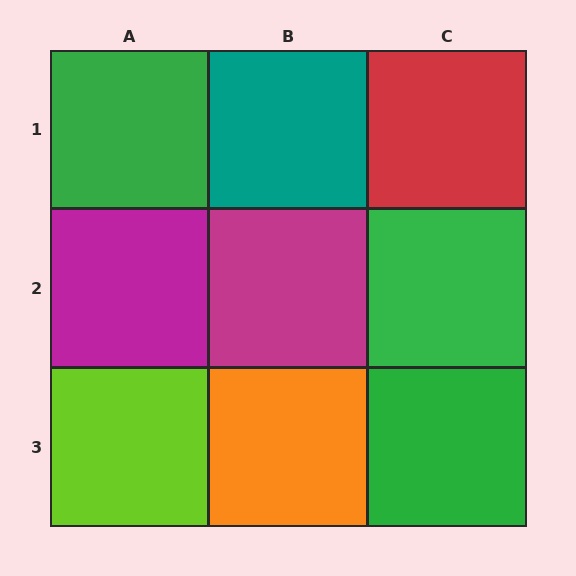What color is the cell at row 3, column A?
Lime.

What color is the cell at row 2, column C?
Green.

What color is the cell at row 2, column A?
Magenta.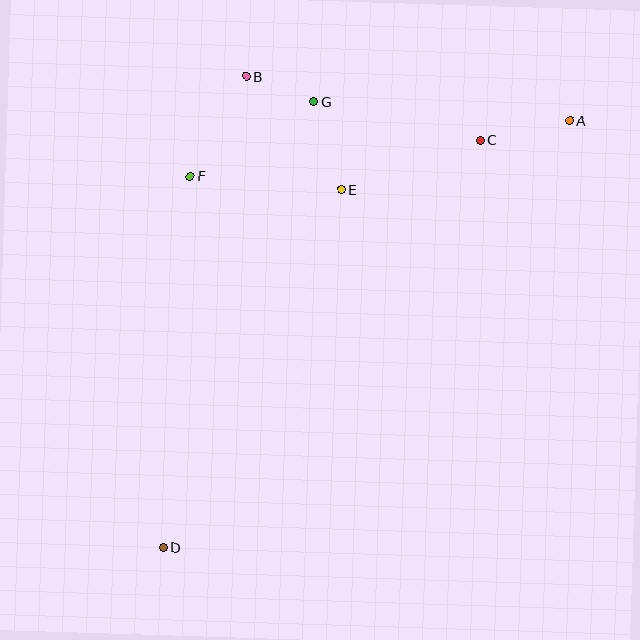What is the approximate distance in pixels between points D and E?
The distance between D and E is approximately 400 pixels.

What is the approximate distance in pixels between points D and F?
The distance between D and F is approximately 373 pixels.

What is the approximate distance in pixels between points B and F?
The distance between B and F is approximately 114 pixels.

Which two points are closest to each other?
Points B and G are closest to each other.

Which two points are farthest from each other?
Points A and D are farthest from each other.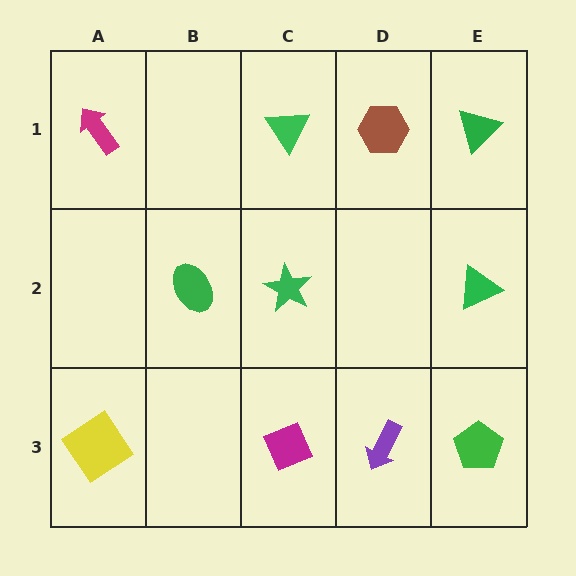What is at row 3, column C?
A magenta diamond.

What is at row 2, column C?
A green star.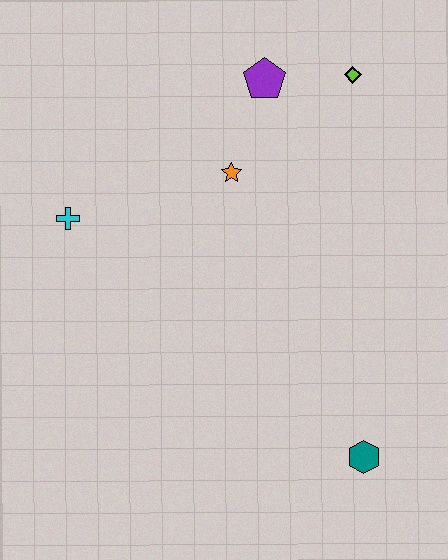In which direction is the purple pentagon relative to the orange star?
The purple pentagon is above the orange star.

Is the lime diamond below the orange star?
No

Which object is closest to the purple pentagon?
The lime diamond is closest to the purple pentagon.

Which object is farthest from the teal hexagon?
The purple pentagon is farthest from the teal hexagon.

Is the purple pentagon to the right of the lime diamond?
No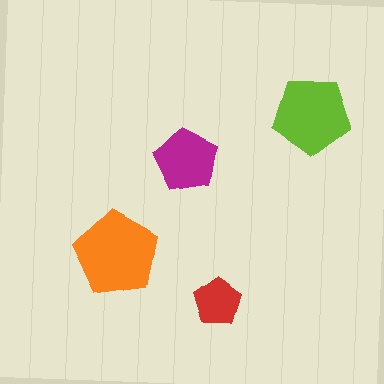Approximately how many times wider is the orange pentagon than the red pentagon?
About 2 times wider.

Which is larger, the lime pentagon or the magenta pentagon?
The lime one.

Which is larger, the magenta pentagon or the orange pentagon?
The orange one.